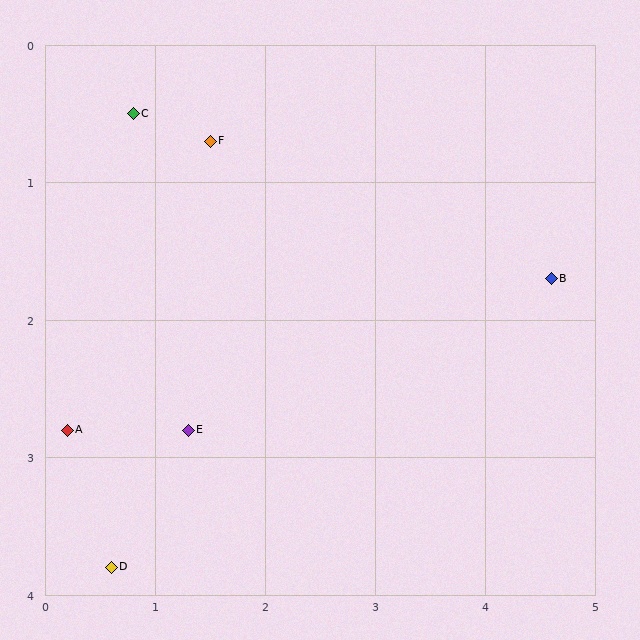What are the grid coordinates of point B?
Point B is at approximately (4.6, 1.7).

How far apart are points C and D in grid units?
Points C and D are about 3.3 grid units apart.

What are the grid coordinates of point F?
Point F is at approximately (1.5, 0.7).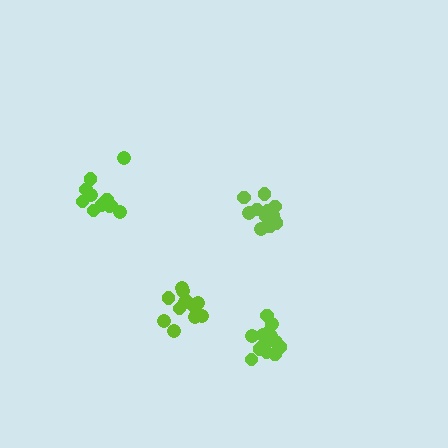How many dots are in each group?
Group 1: 11 dots, Group 2: 14 dots, Group 3: 12 dots, Group 4: 14 dots (51 total).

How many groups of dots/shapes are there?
There are 4 groups.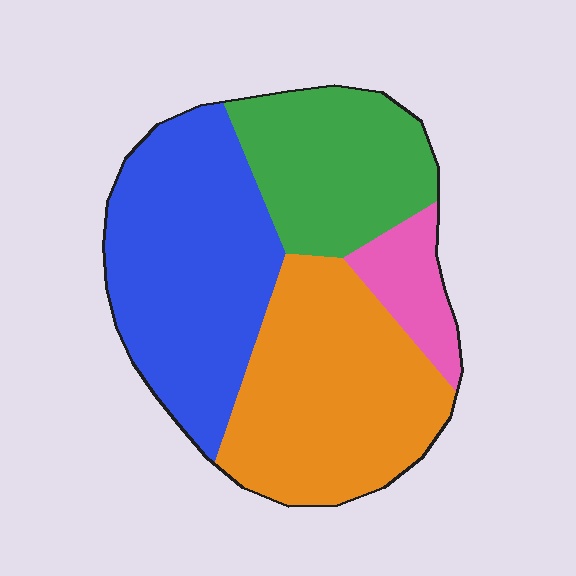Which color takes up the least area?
Pink, at roughly 10%.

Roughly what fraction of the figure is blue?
Blue takes up about three eighths (3/8) of the figure.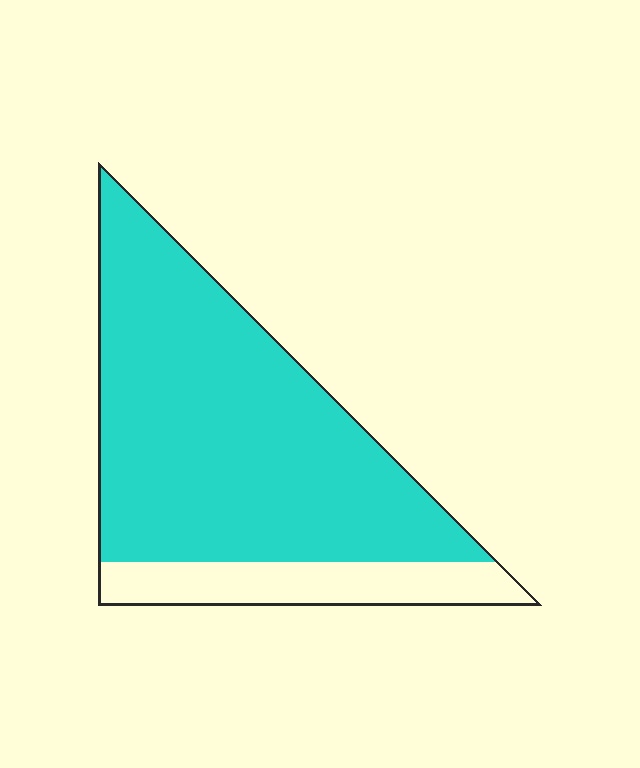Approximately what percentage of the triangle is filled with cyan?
Approximately 80%.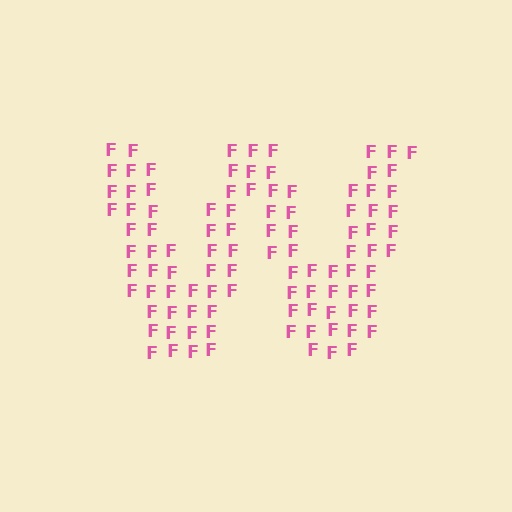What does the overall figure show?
The overall figure shows the letter W.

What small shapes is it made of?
It is made of small letter F's.